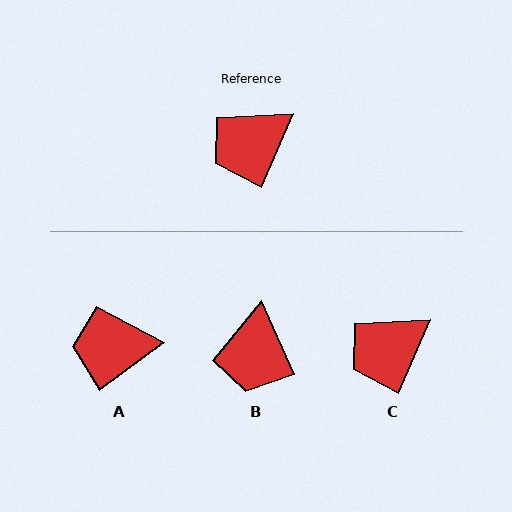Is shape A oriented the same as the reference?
No, it is off by about 30 degrees.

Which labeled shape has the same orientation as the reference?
C.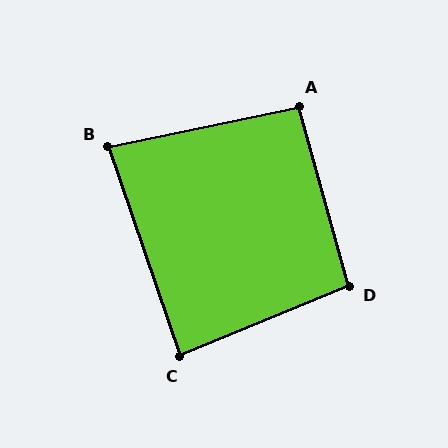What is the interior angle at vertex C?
Approximately 86 degrees (approximately right).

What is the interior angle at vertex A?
Approximately 94 degrees (approximately right).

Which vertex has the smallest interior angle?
B, at approximately 83 degrees.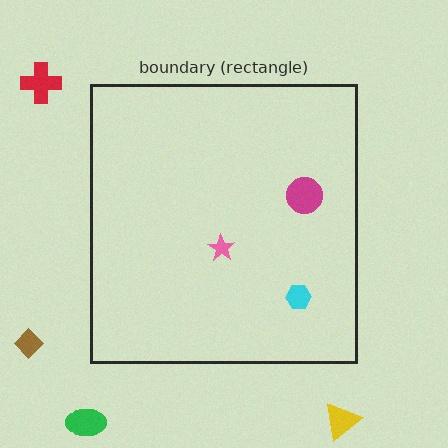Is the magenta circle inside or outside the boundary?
Inside.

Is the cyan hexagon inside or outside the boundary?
Inside.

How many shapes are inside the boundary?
3 inside, 4 outside.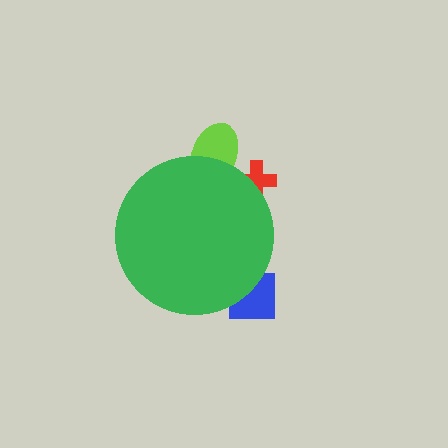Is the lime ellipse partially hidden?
Yes, the lime ellipse is partially hidden behind the green circle.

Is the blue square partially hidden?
Yes, the blue square is partially hidden behind the green circle.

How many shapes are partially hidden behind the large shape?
3 shapes are partially hidden.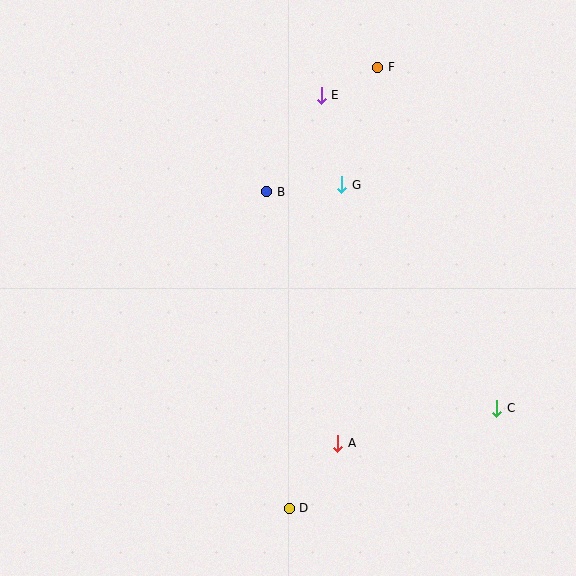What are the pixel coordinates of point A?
Point A is at (338, 443).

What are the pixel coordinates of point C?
Point C is at (497, 408).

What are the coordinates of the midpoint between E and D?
The midpoint between E and D is at (305, 302).